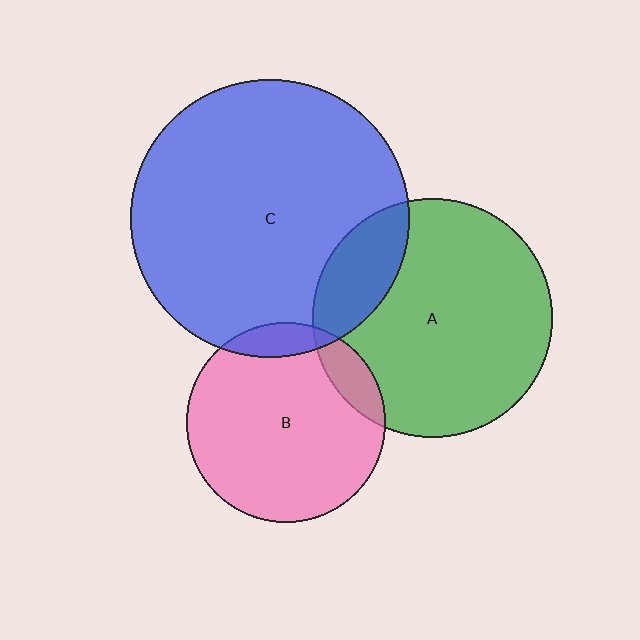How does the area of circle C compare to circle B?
Approximately 2.0 times.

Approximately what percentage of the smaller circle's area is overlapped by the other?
Approximately 20%.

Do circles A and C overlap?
Yes.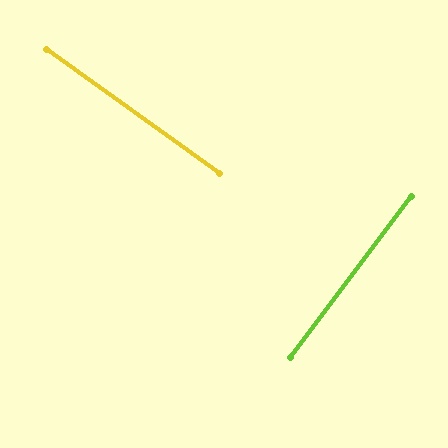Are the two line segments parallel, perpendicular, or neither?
Perpendicular — they meet at approximately 89°.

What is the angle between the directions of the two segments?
Approximately 89 degrees.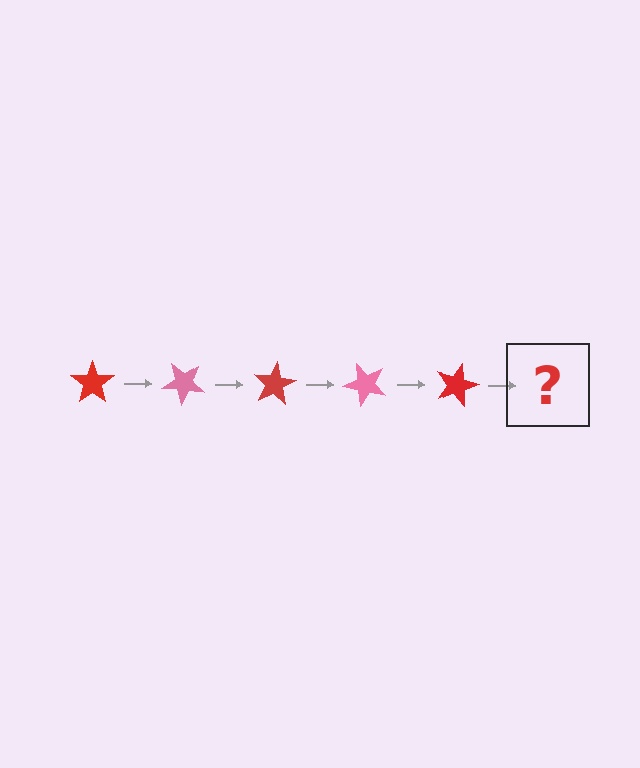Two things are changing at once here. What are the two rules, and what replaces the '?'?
The two rules are that it rotates 40 degrees each step and the color cycles through red and pink. The '?' should be a pink star, rotated 200 degrees from the start.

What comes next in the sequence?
The next element should be a pink star, rotated 200 degrees from the start.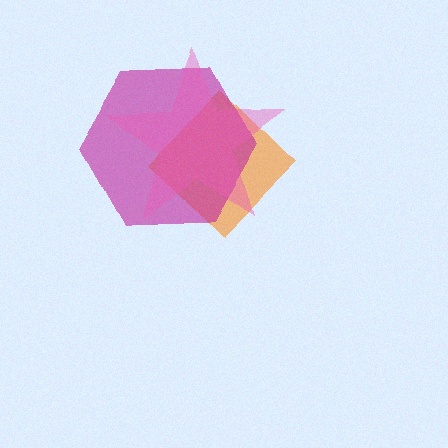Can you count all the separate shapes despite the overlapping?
Yes, there are 3 separate shapes.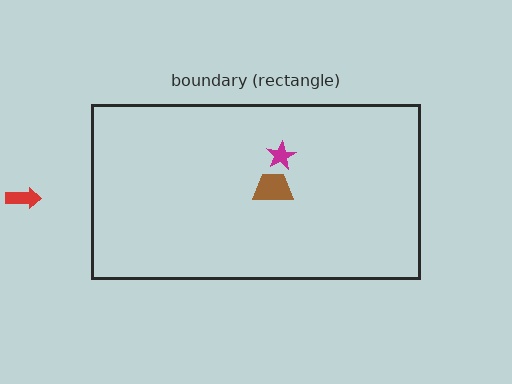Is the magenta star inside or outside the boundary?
Inside.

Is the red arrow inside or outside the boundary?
Outside.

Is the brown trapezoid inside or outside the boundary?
Inside.